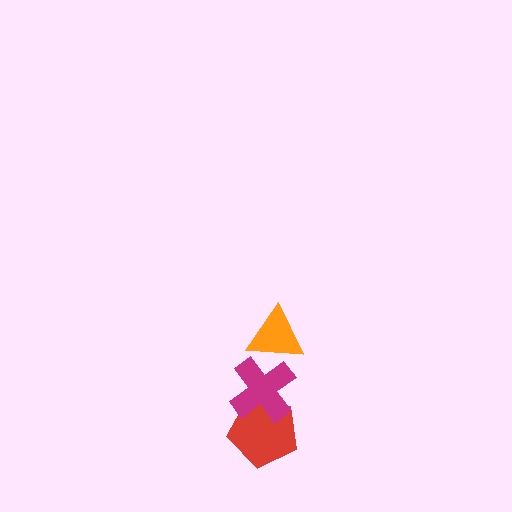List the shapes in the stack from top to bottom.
From top to bottom: the orange triangle, the magenta cross, the red pentagon.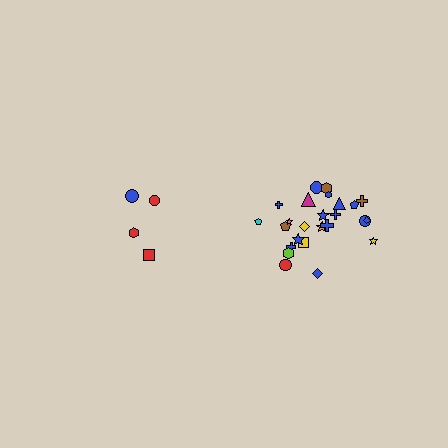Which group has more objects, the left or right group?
The right group.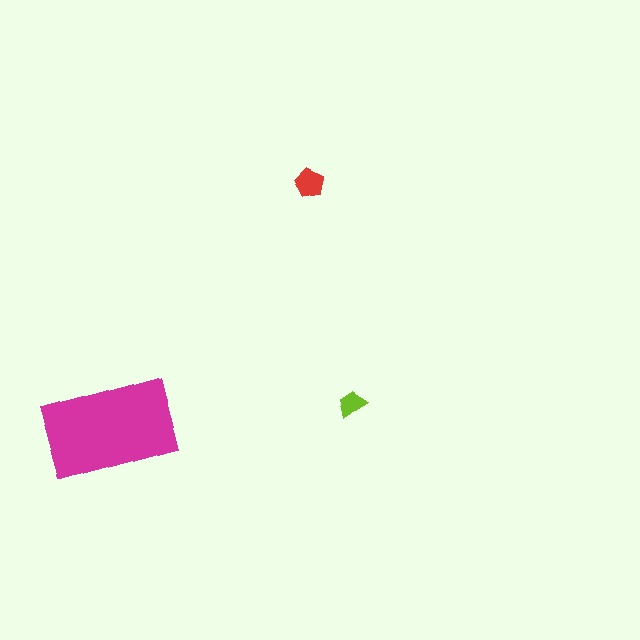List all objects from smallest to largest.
The lime trapezoid, the red pentagon, the magenta rectangle.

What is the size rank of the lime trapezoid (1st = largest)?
3rd.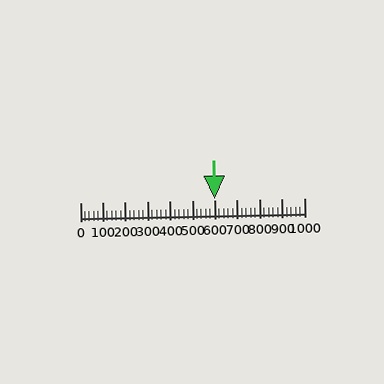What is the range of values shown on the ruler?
The ruler shows values from 0 to 1000.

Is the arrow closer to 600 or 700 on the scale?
The arrow is closer to 600.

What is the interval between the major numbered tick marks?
The major tick marks are spaced 100 units apart.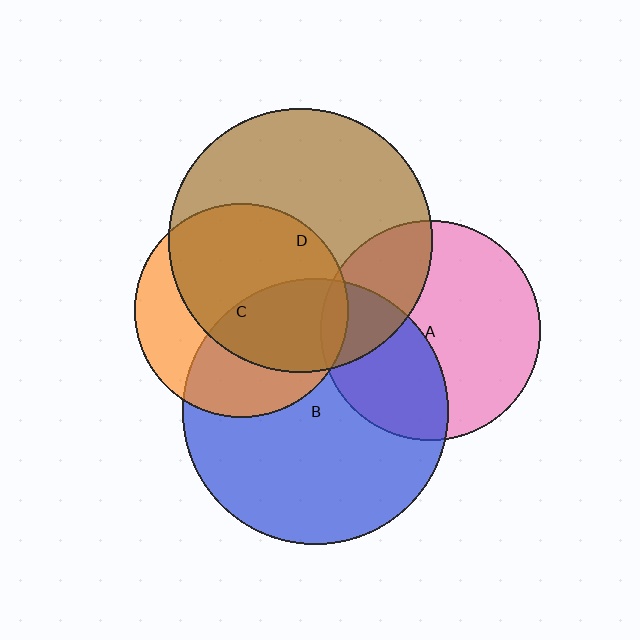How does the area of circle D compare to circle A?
Approximately 1.4 times.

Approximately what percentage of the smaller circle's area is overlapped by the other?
Approximately 30%.